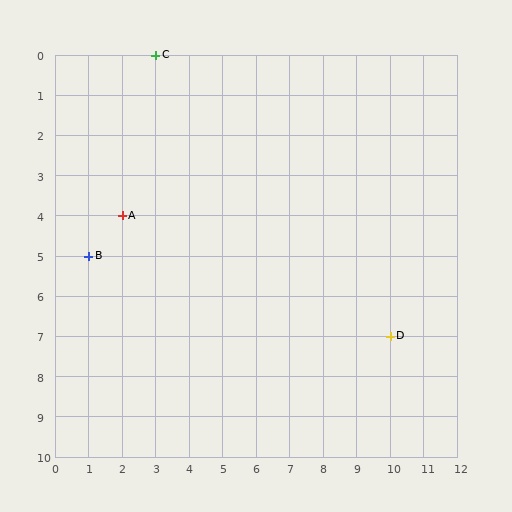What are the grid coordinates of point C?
Point C is at grid coordinates (3, 0).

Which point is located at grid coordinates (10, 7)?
Point D is at (10, 7).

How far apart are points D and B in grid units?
Points D and B are 9 columns and 2 rows apart (about 9.2 grid units diagonally).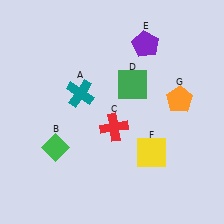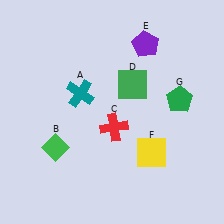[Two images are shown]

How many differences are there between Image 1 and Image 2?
There is 1 difference between the two images.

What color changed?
The pentagon (G) changed from orange in Image 1 to green in Image 2.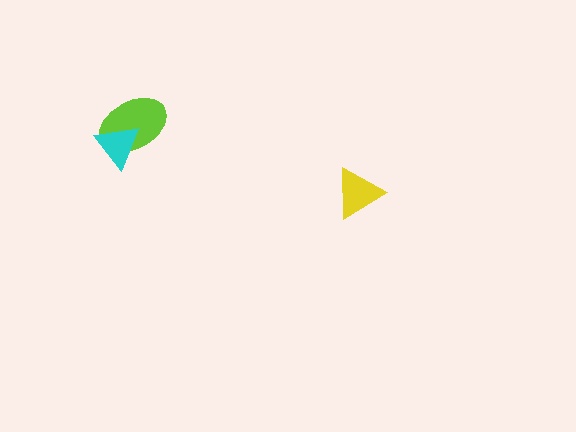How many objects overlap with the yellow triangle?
0 objects overlap with the yellow triangle.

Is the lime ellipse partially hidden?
Yes, it is partially covered by another shape.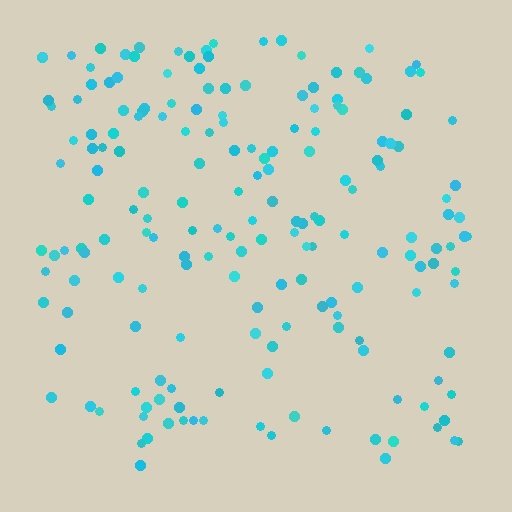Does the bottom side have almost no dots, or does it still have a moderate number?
Still a moderate number, just noticeably fewer than the top.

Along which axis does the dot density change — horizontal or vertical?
Vertical.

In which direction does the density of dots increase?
From bottom to top, with the top side densest.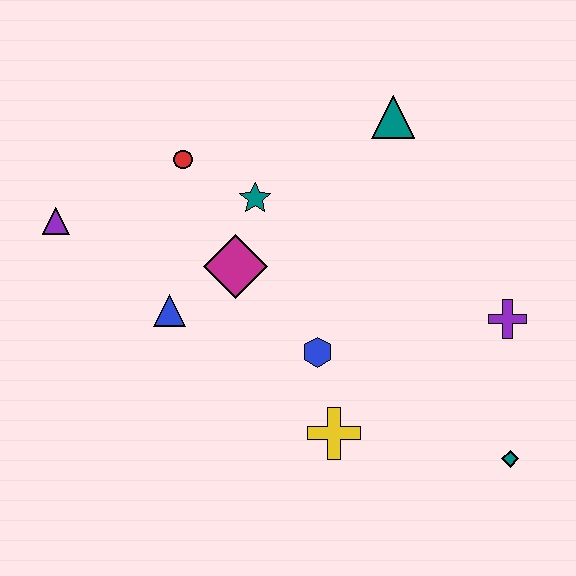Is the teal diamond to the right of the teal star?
Yes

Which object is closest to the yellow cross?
The blue hexagon is closest to the yellow cross.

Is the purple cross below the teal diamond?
No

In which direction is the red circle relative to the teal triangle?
The red circle is to the left of the teal triangle.